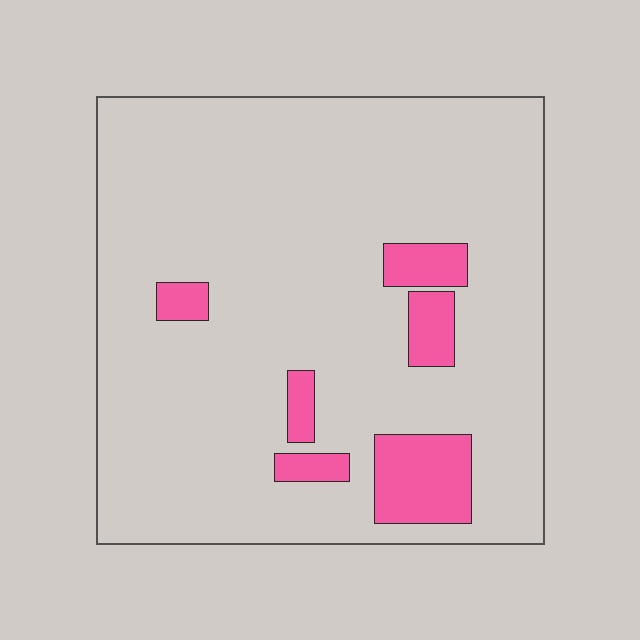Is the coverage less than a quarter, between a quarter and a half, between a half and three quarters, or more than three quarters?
Less than a quarter.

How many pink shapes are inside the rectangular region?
6.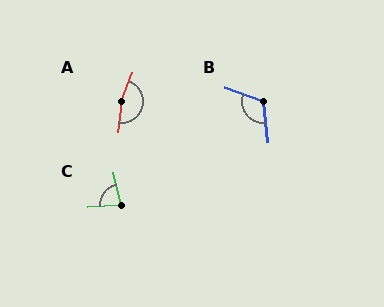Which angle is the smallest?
C, at approximately 81 degrees.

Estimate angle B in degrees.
Approximately 117 degrees.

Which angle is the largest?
A, at approximately 165 degrees.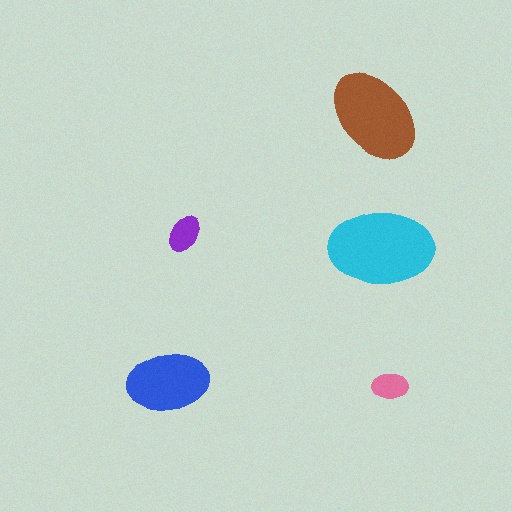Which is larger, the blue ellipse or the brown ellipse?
The brown one.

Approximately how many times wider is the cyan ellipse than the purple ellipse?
About 3 times wider.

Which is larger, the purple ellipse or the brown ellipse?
The brown one.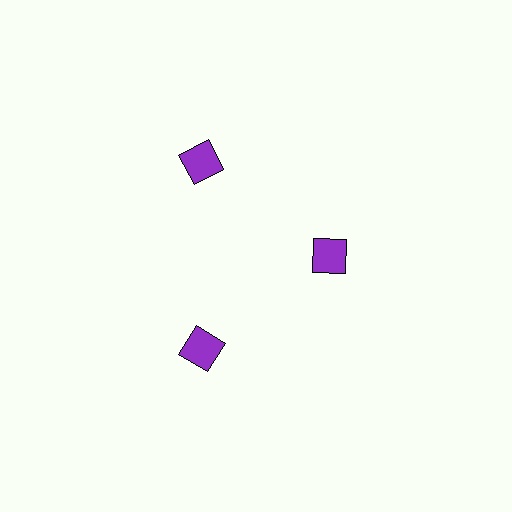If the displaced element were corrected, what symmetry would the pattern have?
It would have 3-fold rotational symmetry — the pattern would map onto itself every 120 degrees.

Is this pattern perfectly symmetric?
No. The 3 purple squares are arranged in a ring, but one element near the 3 o'clock position is pulled inward toward the center, breaking the 3-fold rotational symmetry.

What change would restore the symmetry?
The symmetry would be restored by moving it outward, back onto the ring so that all 3 squares sit at equal angles and equal distance from the center.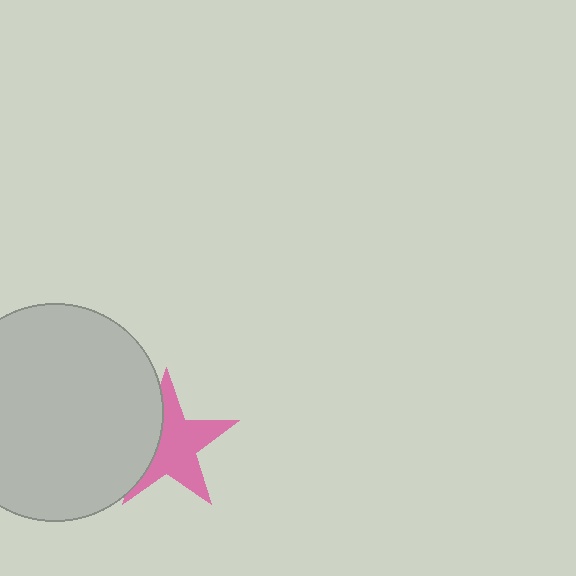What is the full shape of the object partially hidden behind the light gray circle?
The partially hidden object is a pink star.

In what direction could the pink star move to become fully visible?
The pink star could move right. That would shift it out from behind the light gray circle entirely.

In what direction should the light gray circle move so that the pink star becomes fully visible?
The light gray circle should move left. That is the shortest direction to clear the overlap and leave the pink star fully visible.